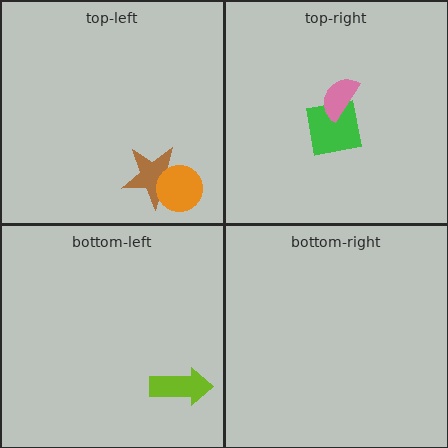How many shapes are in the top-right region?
2.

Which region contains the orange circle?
The top-left region.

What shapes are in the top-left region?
The brown star, the orange circle.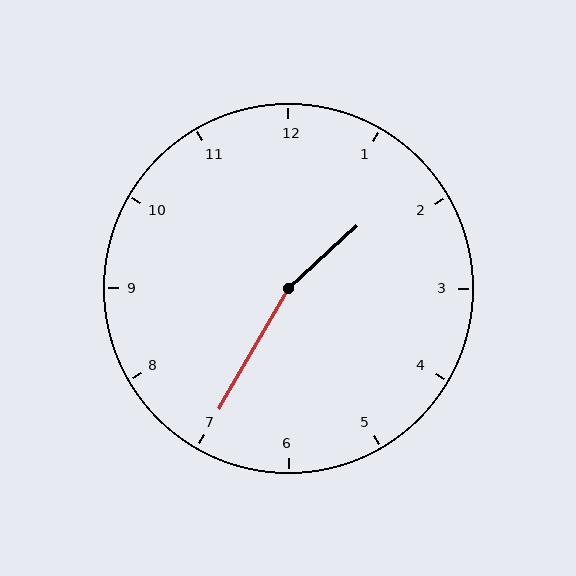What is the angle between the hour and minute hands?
Approximately 162 degrees.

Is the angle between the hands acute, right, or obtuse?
It is obtuse.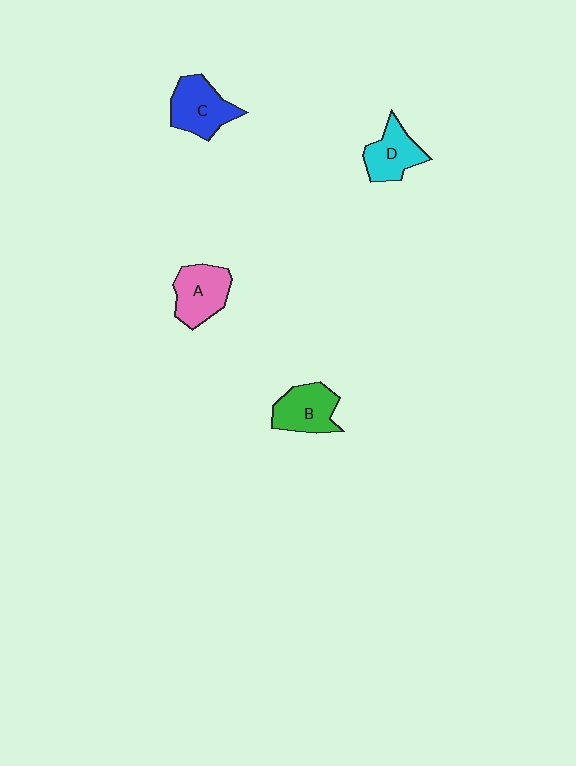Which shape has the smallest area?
Shape D (cyan).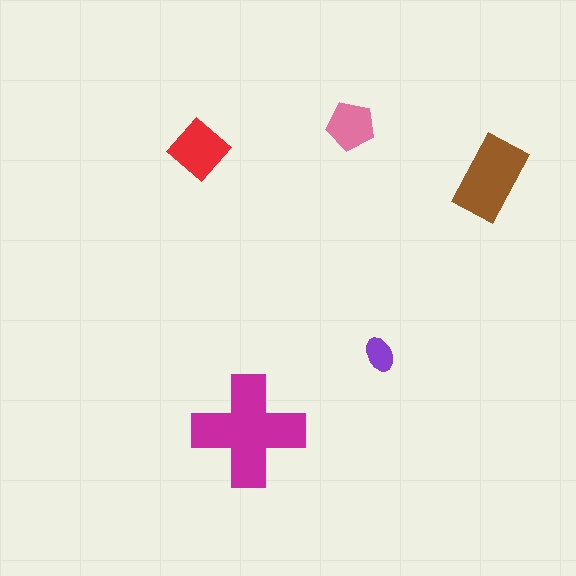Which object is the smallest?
The purple ellipse.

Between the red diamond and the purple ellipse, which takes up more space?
The red diamond.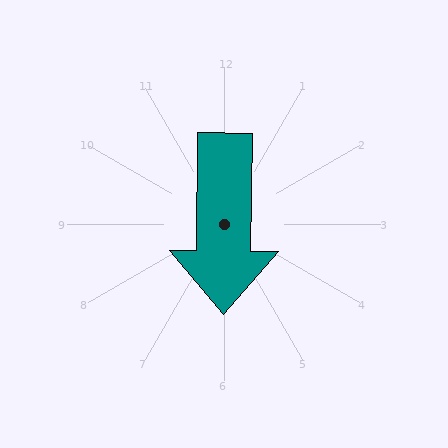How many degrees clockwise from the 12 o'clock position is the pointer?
Approximately 181 degrees.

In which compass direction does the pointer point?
South.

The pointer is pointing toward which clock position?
Roughly 6 o'clock.